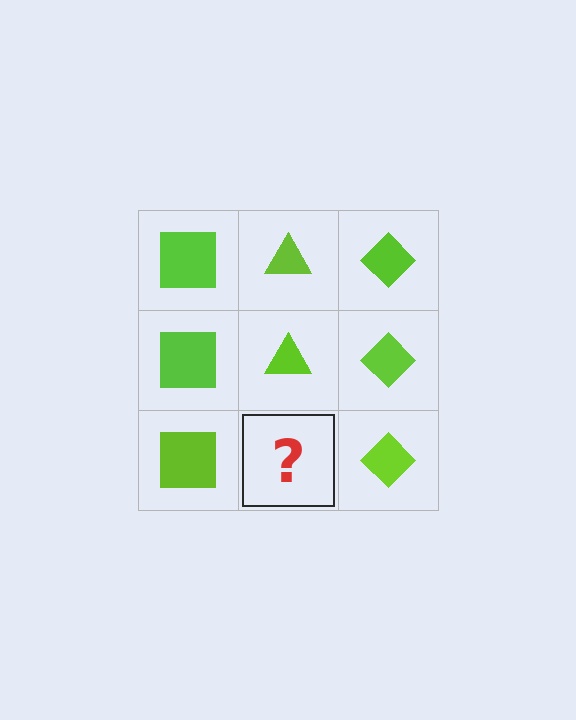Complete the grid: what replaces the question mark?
The question mark should be replaced with a lime triangle.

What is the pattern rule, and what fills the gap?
The rule is that each column has a consistent shape. The gap should be filled with a lime triangle.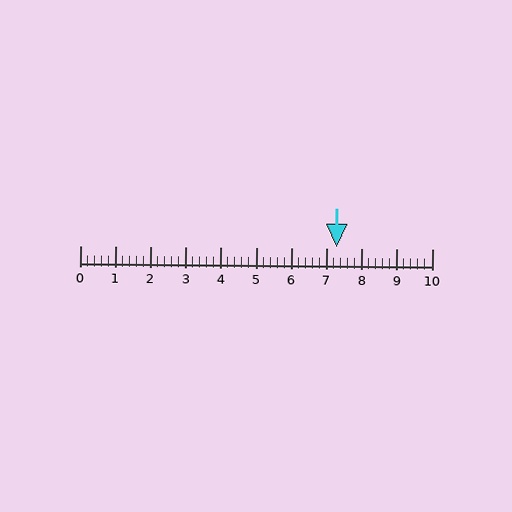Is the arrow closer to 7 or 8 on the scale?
The arrow is closer to 7.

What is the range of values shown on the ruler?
The ruler shows values from 0 to 10.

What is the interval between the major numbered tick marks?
The major tick marks are spaced 1 units apart.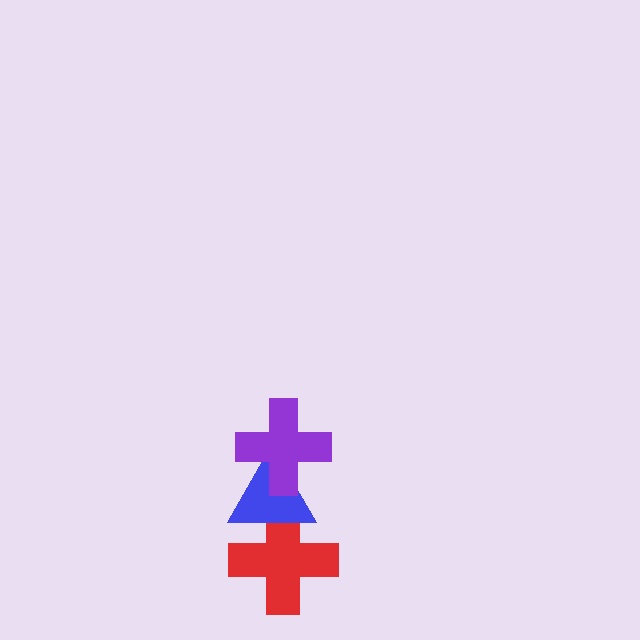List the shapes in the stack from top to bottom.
From top to bottom: the purple cross, the blue triangle, the red cross.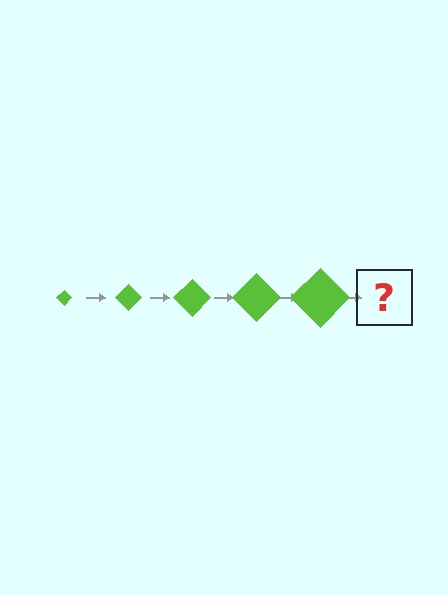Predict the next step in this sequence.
The next step is a lime diamond, larger than the previous one.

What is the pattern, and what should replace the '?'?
The pattern is that the diamond gets progressively larger each step. The '?' should be a lime diamond, larger than the previous one.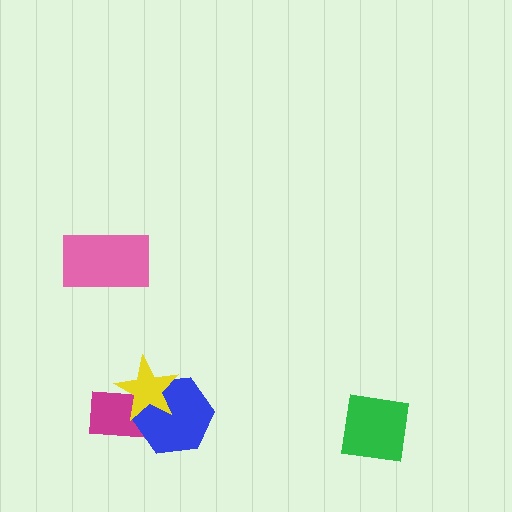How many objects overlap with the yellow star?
2 objects overlap with the yellow star.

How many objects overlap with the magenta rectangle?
2 objects overlap with the magenta rectangle.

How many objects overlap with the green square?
0 objects overlap with the green square.